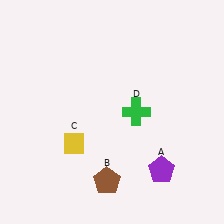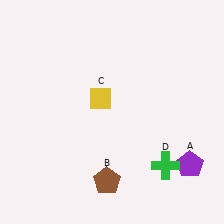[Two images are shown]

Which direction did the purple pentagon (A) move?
The purple pentagon (A) moved right.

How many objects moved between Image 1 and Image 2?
3 objects moved between the two images.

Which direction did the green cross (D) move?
The green cross (D) moved down.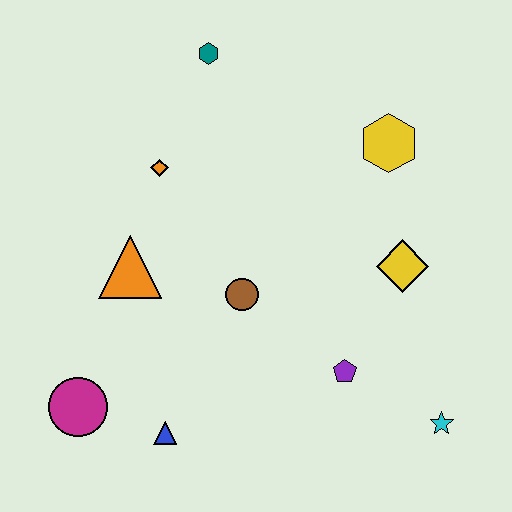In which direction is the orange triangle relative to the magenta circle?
The orange triangle is above the magenta circle.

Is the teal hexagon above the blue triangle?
Yes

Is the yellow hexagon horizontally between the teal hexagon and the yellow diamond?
Yes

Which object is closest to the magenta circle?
The blue triangle is closest to the magenta circle.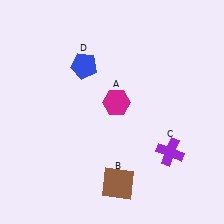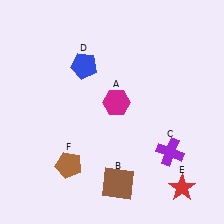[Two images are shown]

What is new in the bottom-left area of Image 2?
A brown pentagon (F) was added in the bottom-left area of Image 2.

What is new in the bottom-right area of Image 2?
A red star (E) was added in the bottom-right area of Image 2.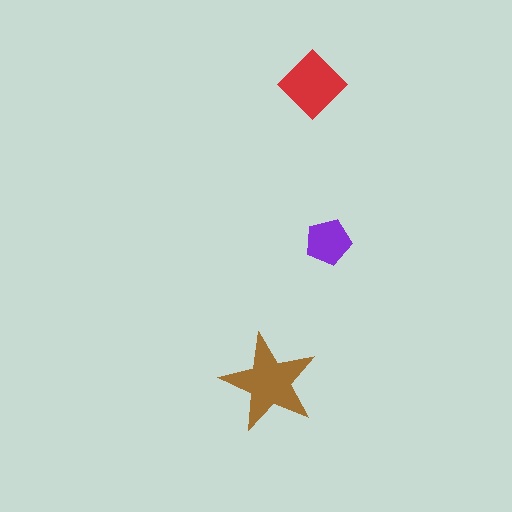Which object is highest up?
The red diamond is topmost.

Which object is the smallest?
The purple pentagon.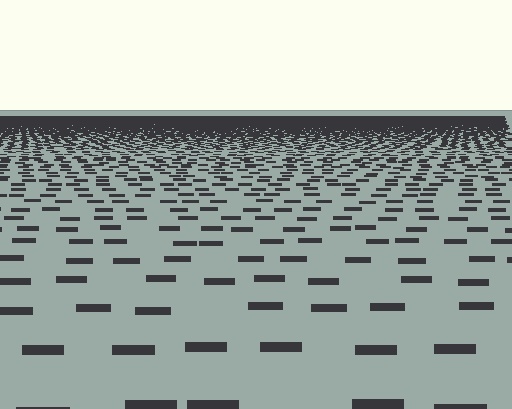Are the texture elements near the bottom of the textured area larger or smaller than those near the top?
Larger. Near the bottom, elements are closer to the viewer and appear at a bigger on-screen size.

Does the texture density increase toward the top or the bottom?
Density increases toward the top.